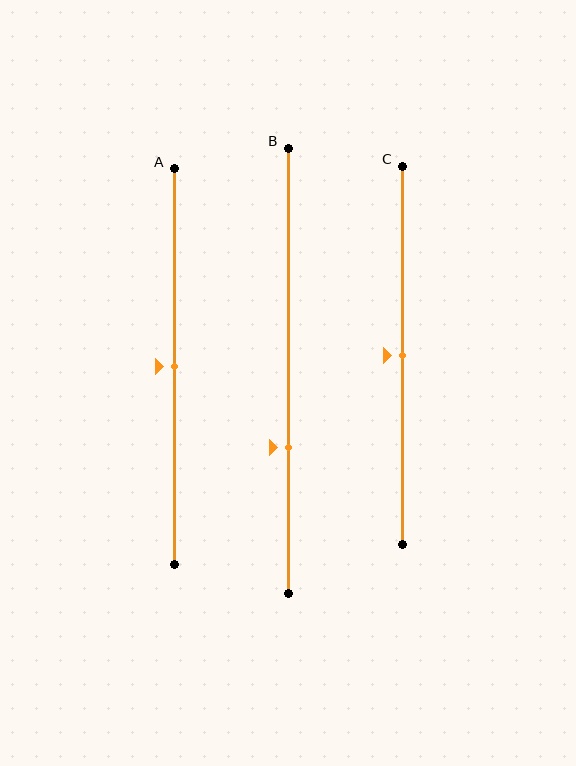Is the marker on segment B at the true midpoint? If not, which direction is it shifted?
No, the marker on segment B is shifted downward by about 17% of the segment length.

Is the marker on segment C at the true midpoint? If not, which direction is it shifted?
Yes, the marker on segment C is at the true midpoint.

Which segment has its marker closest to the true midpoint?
Segment A has its marker closest to the true midpoint.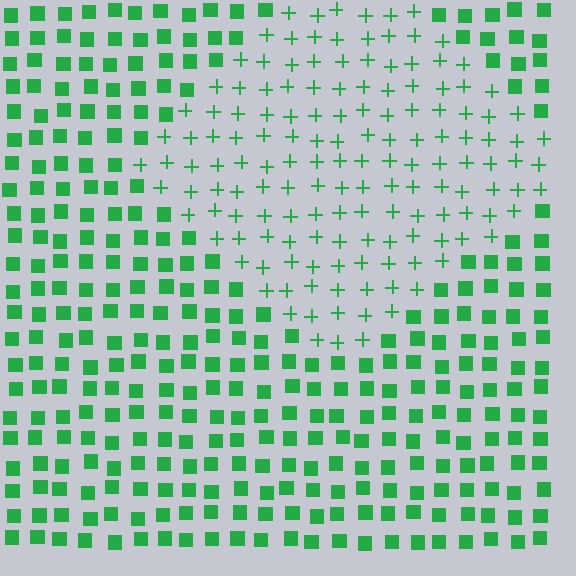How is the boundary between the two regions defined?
The boundary is defined by a change in element shape: plus signs inside vs. squares outside. All elements share the same color and spacing.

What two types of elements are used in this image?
The image uses plus signs inside the diamond region and squares outside it.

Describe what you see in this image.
The image is filled with small green elements arranged in a uniform grid. A diamond-shaped region contains plus signs, while the surrounding area contains squares. The boundary is defined purely by the change in element shape.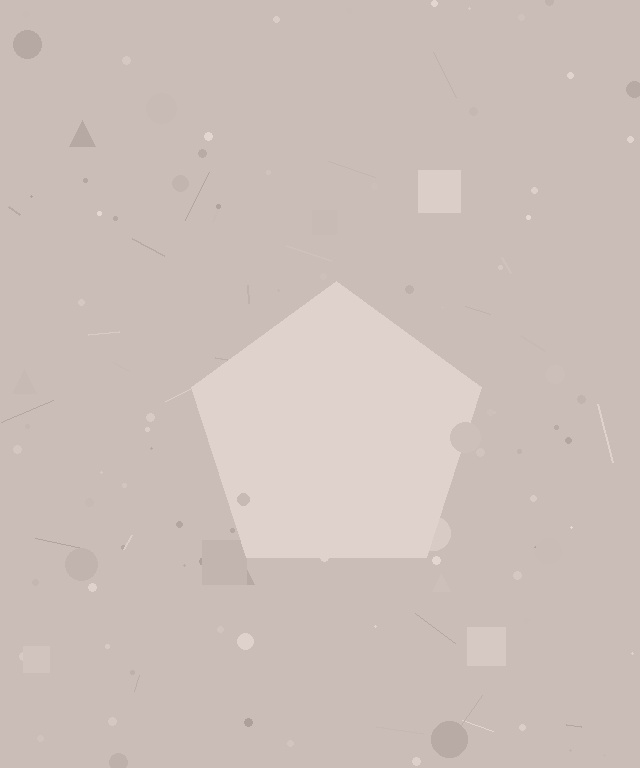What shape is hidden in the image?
A pentagon is hidden in the image.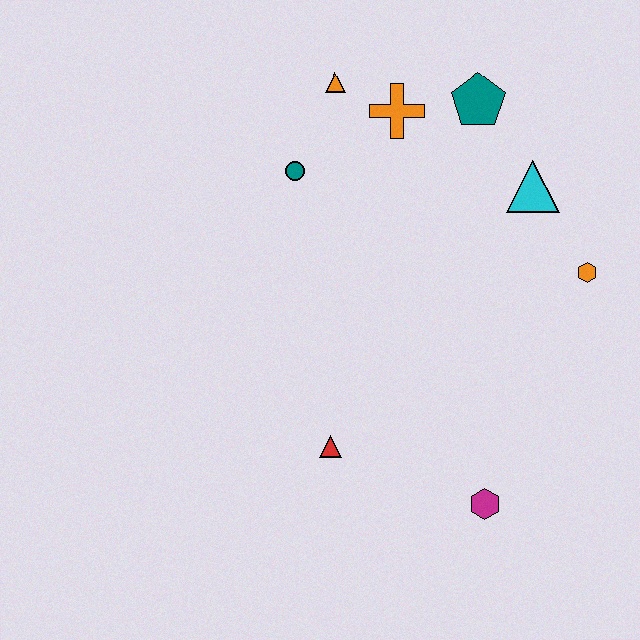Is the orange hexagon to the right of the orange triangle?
Yes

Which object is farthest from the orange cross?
The magenta hexagon is farthest from the orange cross.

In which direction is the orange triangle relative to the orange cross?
The orange triangle is to the left of the orange cross.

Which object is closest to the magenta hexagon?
The red triangle is closest to the magenta hexagon.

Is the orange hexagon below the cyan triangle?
Yes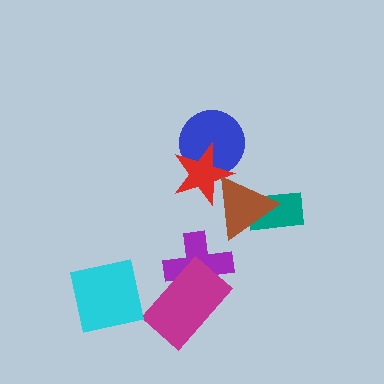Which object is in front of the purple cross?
The magenta rectangle is in front of the purple cross.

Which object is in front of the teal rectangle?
The brown triangle is in front of the teal rectangle.